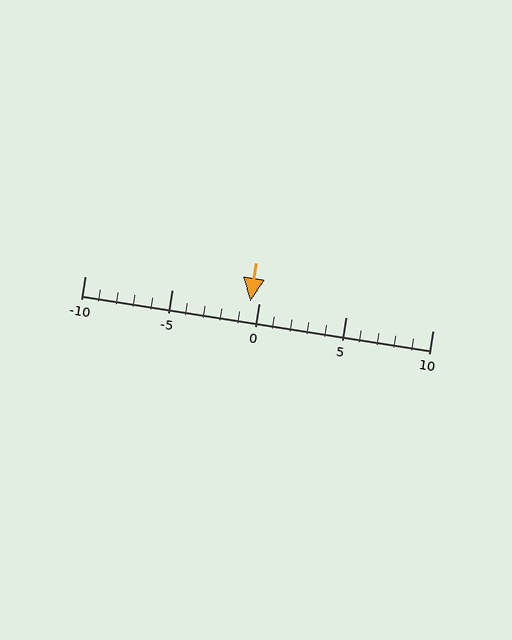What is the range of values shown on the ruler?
The ruler shows values from -10 to 10.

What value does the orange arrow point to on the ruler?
The orange arrow points to approximately 0.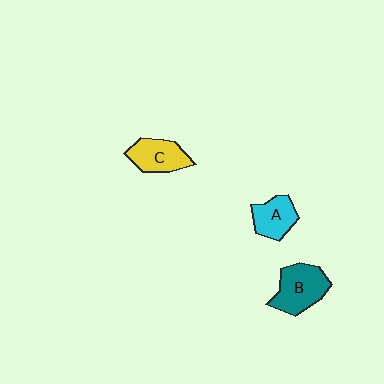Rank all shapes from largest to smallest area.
From largest to smallest: B (teal), C (yellow), A (cyan).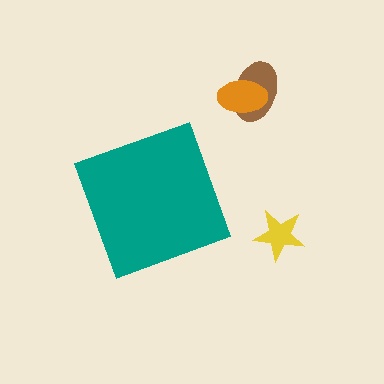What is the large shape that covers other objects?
A teal diamond.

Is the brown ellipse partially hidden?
No, the brown ellipse is fully visible.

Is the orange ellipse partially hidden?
No, the orange ellipse is fully visible.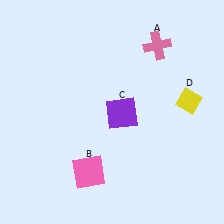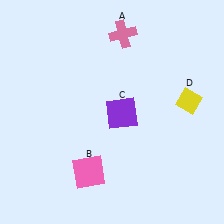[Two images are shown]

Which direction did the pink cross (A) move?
The pink cross (A) moved left.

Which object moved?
The pink cross (A) moved left.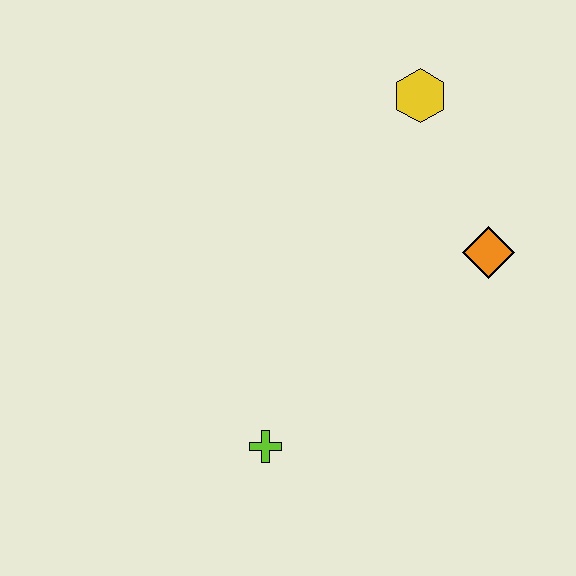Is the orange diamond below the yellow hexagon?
Yes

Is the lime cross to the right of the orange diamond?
No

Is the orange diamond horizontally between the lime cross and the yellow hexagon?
No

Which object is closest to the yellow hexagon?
The orange diamond is closest to the yellow hexagon.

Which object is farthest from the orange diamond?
The lime cross is farthest from the orange diamond.